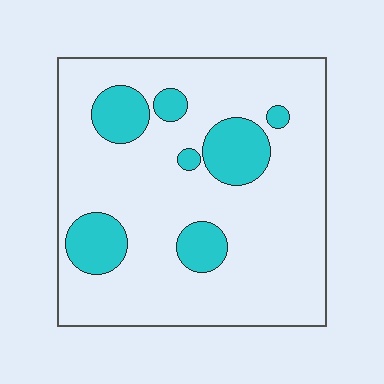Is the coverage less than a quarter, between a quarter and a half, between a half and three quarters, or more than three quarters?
Less than a quarter.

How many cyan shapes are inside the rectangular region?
7.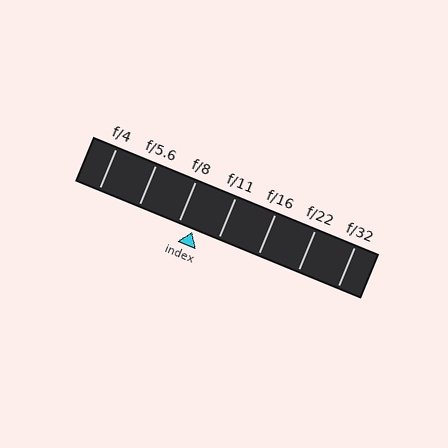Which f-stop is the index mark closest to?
The index mark is closest to f/8.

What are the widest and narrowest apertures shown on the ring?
The widest aperture shown is f/4 and the narrowest is f/32.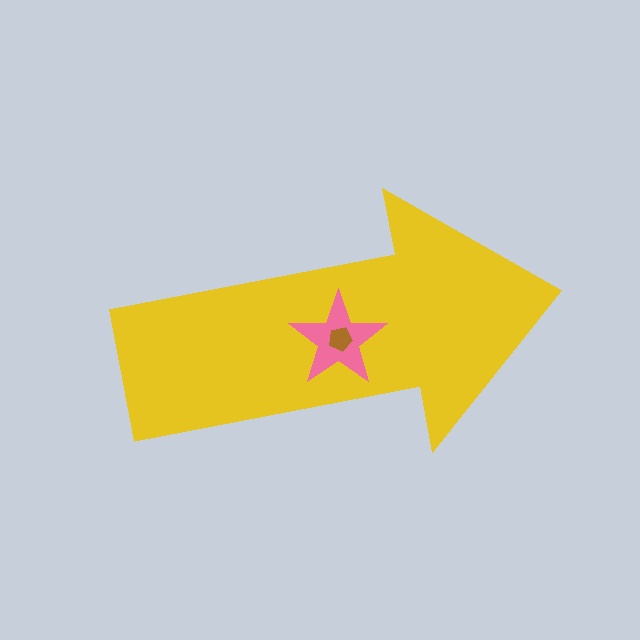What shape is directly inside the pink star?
The brown pentagon.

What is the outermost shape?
The yellow arrow.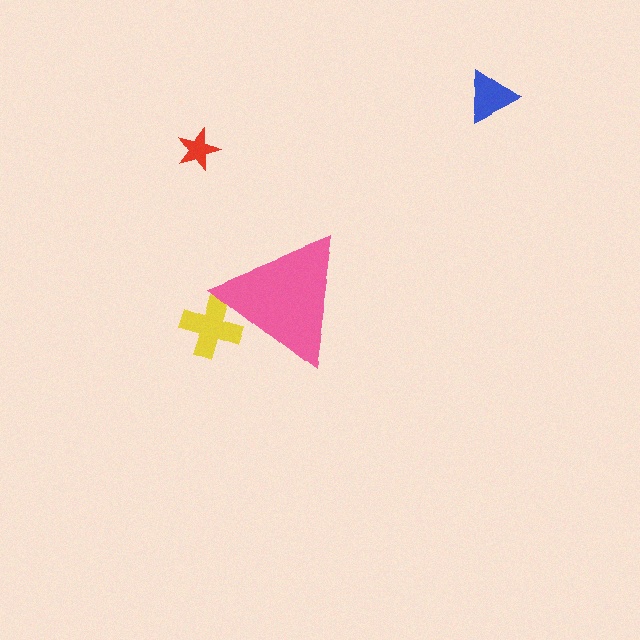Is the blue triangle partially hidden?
No, the blue triangle is fully visible.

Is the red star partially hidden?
No, the red star is fully visible.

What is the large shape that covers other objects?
A pink triangle.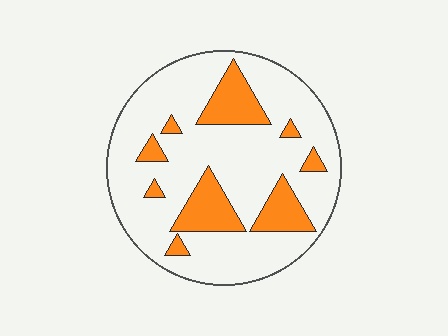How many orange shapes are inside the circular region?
9.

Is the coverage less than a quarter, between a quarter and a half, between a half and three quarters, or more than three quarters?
Less than a quarter.